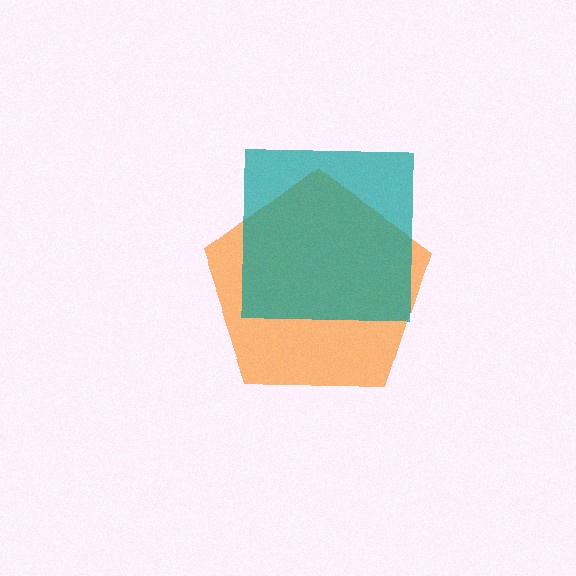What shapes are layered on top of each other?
The layered shapes are: an orange pentagon, a teal square.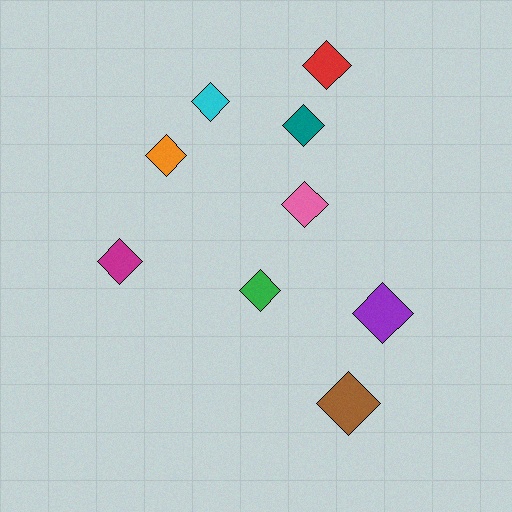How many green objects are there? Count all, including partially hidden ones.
There is 1 green object.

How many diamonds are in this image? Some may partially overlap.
There are 9 diamonds.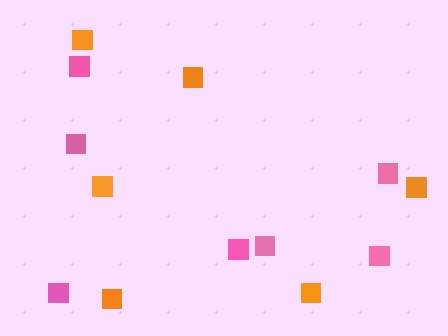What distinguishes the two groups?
There are 2 groups: one group of pink squares (7) and one group of orange squares (6).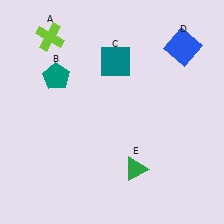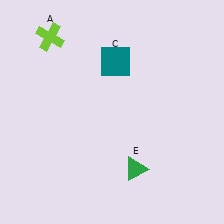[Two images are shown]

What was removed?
The teal pentagon (B), the blue square (D) were removed in Image 2.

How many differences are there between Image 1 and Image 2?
There are 2 differences between the two images.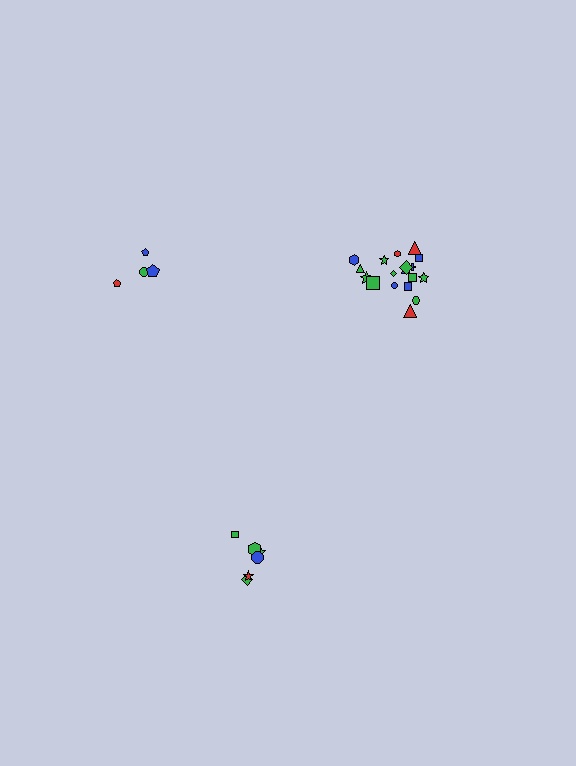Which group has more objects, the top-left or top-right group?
The top-right group.